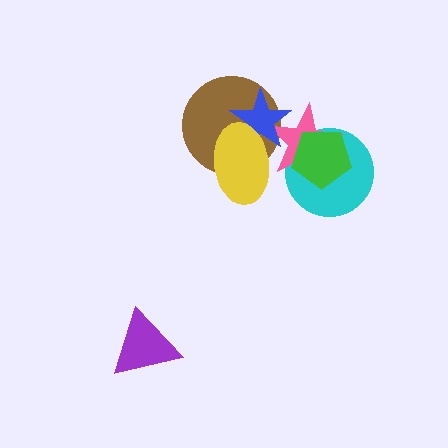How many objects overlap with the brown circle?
3 objects overlap with the brown circle.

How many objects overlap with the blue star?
3 objects overlap with the blue star.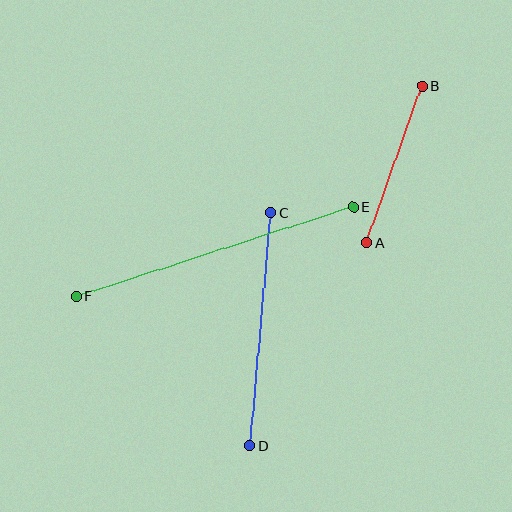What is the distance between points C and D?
The distance is approximately 234 pixels.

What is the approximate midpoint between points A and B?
The midpoint is at approximately (394, 164) pixels.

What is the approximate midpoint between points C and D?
The midpoint is at approximately (260, 329) pixels.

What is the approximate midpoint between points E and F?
The midpoint is at approximately (215, 252) pixels.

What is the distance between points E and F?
The distance is approximately 291 pixels.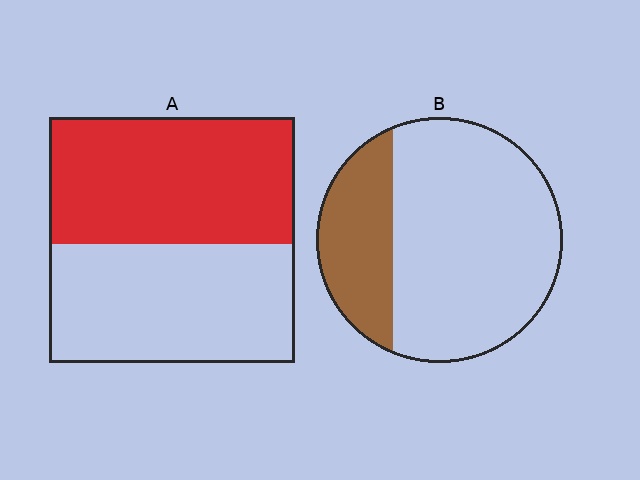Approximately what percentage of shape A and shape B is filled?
A is approximately 50% and B is approximately 25%.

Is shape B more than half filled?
No.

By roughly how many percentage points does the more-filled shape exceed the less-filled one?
By roughly 25 percentage points (A over B).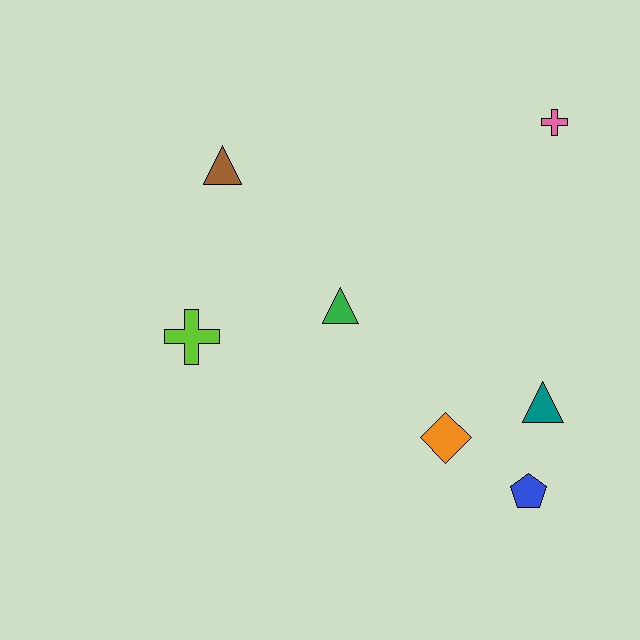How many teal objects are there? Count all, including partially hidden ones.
There is 1 teal object.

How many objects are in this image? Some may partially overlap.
There are 7 objects.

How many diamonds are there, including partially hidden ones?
There is 1 diamond.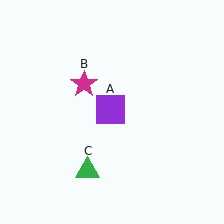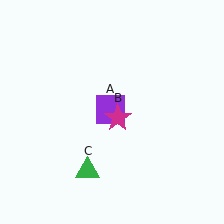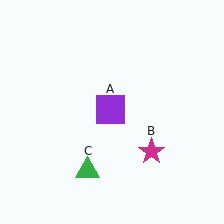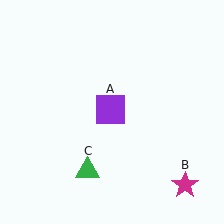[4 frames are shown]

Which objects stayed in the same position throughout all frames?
Purple square (object A) and green triangle (object C) remained stationary.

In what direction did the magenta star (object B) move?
The magenta star (object B) moved down and to the right.